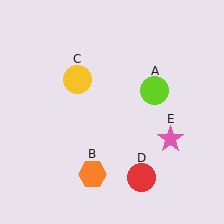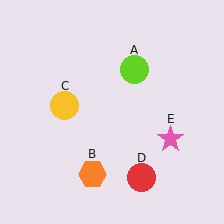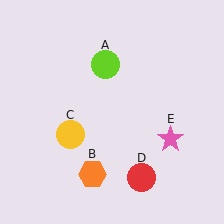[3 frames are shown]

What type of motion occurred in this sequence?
The lime circle (object A), yellow circle (object C) rotated counterclockwise around the center of the scene.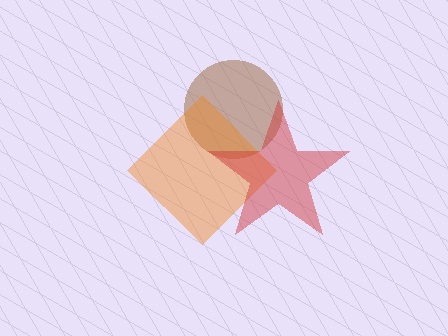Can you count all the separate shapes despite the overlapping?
Yes, there are 3 separate shapes.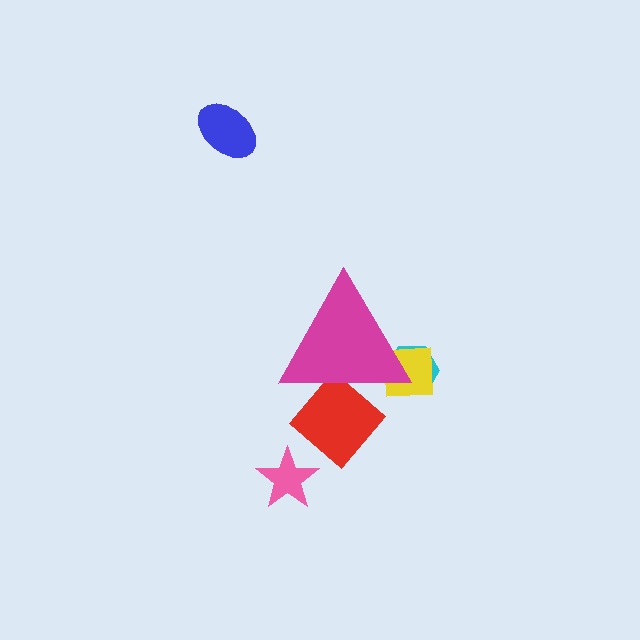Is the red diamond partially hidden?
Yes, the red diamond is partially hidden behind the magenta triangle.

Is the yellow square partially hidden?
Yes, the yellow square is partially hidden behind the magenta triangle.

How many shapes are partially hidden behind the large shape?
3 shapes are partially hidden.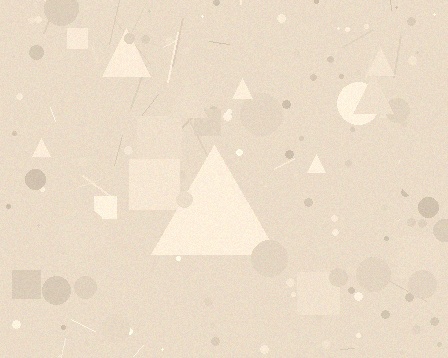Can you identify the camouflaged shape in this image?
The camouflaged shape is a triangle.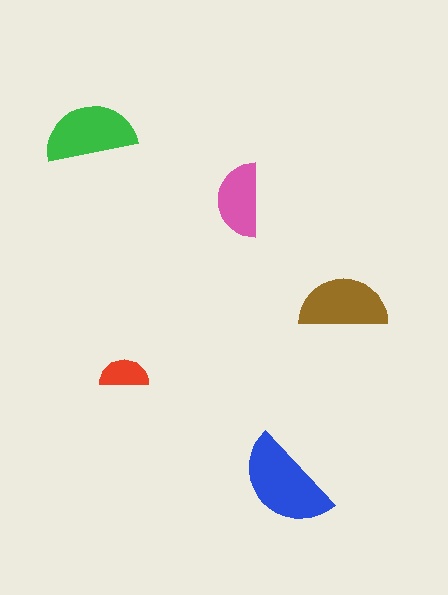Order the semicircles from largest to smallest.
the blue one, the green one, the brown one, the pink one, the red one.